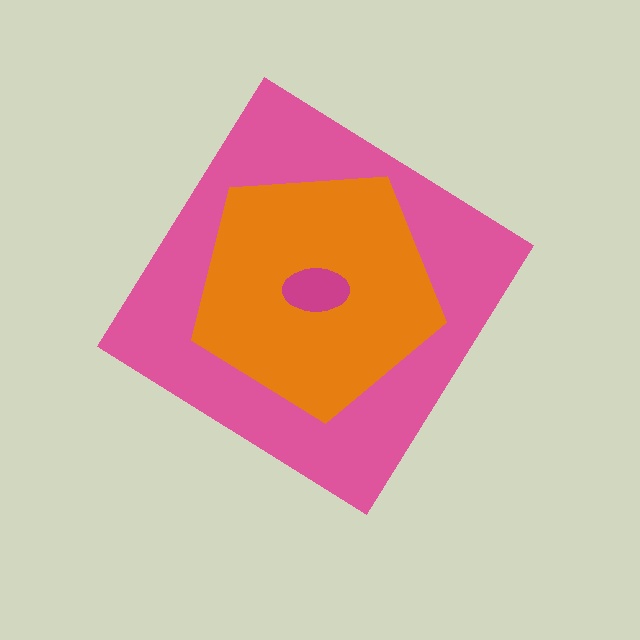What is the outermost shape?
The pink diamond.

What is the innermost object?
The magenta ellipse.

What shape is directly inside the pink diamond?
The orange pentagon.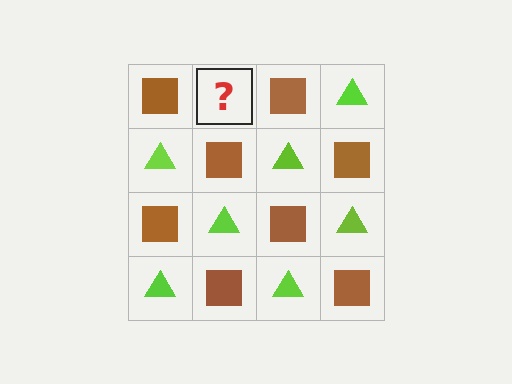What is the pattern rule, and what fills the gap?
The rule is that it alternates brown square and lime triangle in a checkerboard pattern. The gap should be filled with a lime triangle.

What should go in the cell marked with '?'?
The missing cell should contain a lime triangle.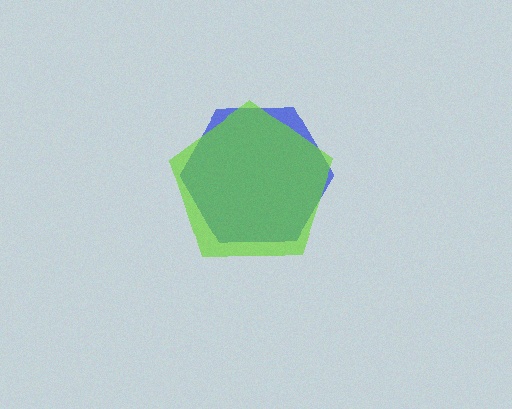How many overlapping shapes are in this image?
There are 2 overlapping shapes in the image.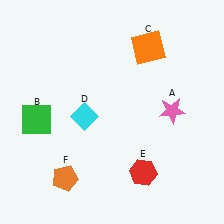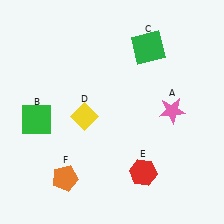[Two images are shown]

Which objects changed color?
C changed from orange to green. D changed from cyan to yellow.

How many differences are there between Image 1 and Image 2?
There are 2 differences between the two images.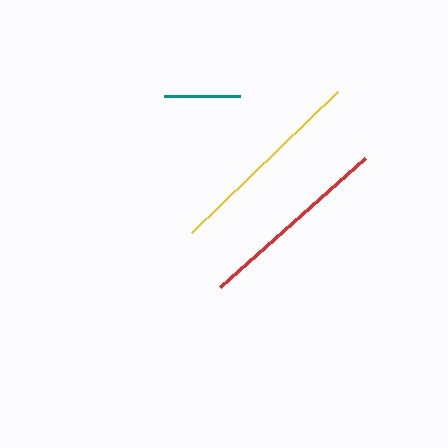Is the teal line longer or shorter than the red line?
The red line is longer than the teal line.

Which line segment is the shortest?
The teal line is the shortest at approximately 76 pixels.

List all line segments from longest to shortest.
From longest to shortest: yellow, red, teal.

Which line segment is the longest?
The yellow line is the longest at approximately 204 pixels.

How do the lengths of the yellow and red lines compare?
The yellow and red lines are approximately the same length.